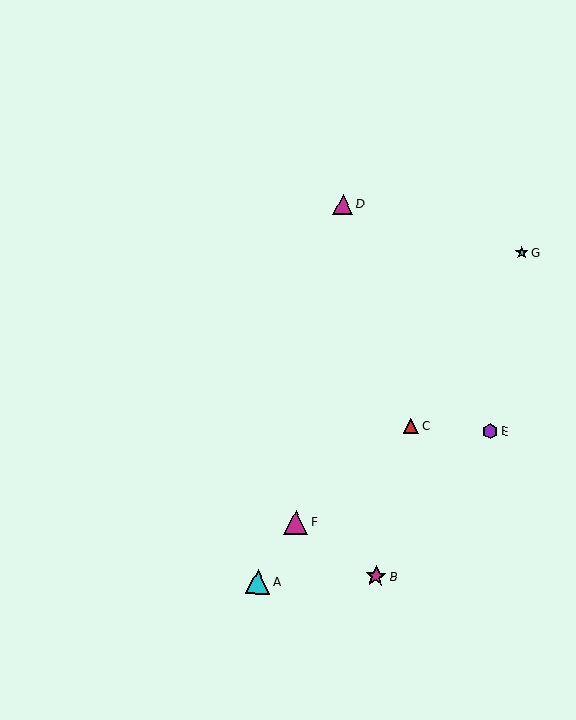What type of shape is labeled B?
Shape B is a magenta star.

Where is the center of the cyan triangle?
The center of the cyan triangle is at (258, 581).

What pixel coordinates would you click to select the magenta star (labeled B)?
Click at (376, 576) to select the magenta star B.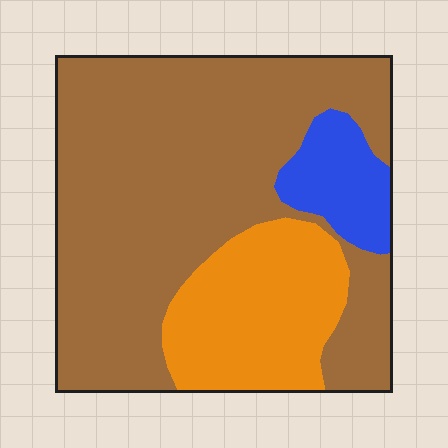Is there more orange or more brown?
Brown.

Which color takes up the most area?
Brown, at roughly 70%.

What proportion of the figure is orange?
Orange takes up between a sixth and a third of the figure.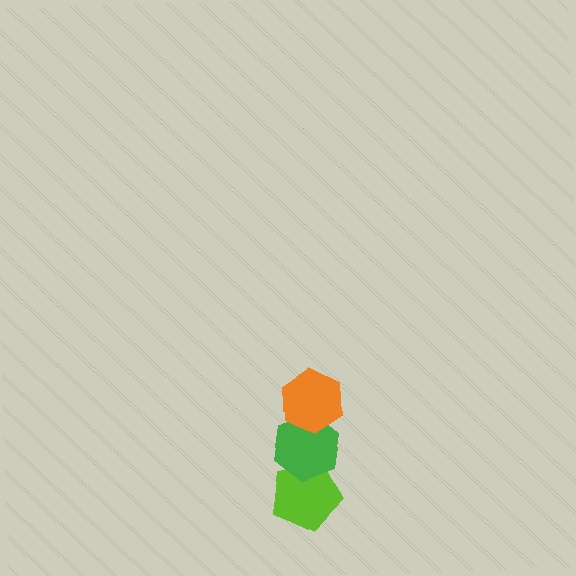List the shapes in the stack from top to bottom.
From top to bottom: the orange hexagon, the green hexagon, the lime pentagon.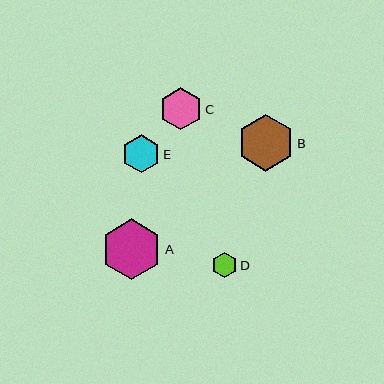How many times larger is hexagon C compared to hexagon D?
Hexagon C is approximately 1.6 times the size of hexagon D.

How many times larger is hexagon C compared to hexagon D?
Hexagon C is approximately 1.6 times the size of hexagon D.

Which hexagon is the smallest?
Hexagon D is the smallest with a size of approximately 26 pixels.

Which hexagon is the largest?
Hexagon A is the largest with a size of approximately 60 pixels.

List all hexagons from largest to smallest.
From largest to smallest: A, B, C, E, D.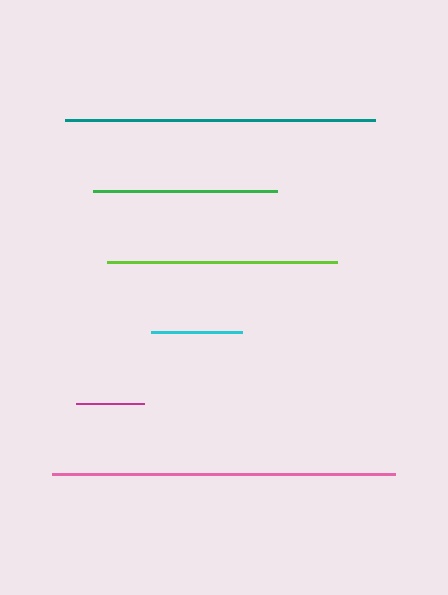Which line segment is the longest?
The pink line is the longest at approximately 343 pixels.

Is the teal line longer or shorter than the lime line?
The teal line is longer than the lime line.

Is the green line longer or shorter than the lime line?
The lime line is longer than the green line.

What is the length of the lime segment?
The lime segment is approximately 230 pixels long.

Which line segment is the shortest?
The magenta line is the shortest at approximately 68 pixels.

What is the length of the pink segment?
The pink segment is approximately 343 pixels long.